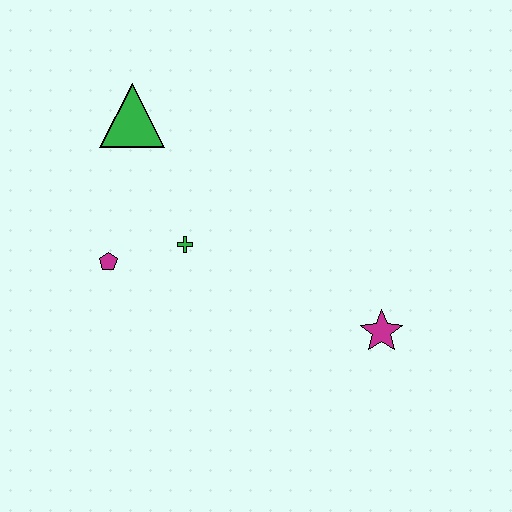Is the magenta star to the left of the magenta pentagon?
No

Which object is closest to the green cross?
The magenta pentagon is closest to the green cross.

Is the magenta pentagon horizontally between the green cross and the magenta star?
No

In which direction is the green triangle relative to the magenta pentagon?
The green triangle is above the magenta pentagon.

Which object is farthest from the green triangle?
The magenta star is farthest from the green triangle.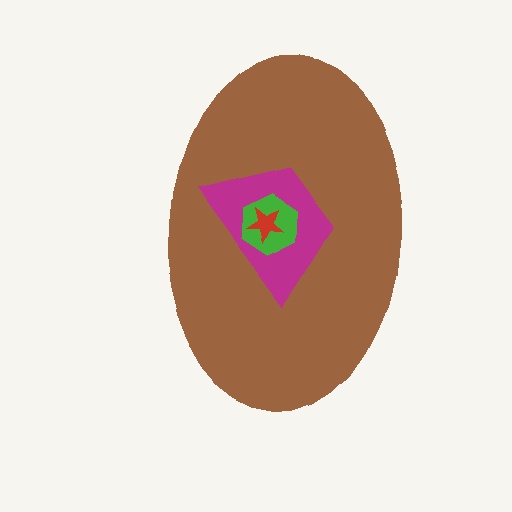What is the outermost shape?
The brown ellipse.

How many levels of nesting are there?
4.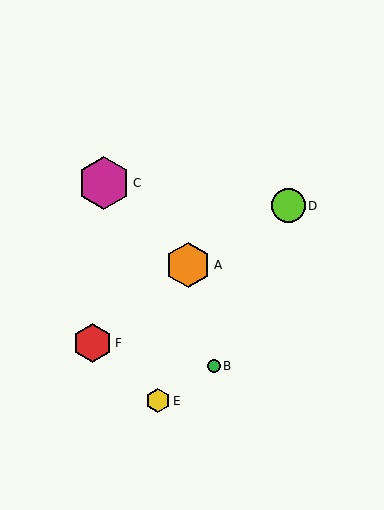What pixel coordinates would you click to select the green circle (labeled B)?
Click at (214, 366) to select the green circle B.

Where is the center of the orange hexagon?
The center of the orange hexagon is at (188, 265).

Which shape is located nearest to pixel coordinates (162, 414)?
The yellow hexagon (labeled E) at (158, 401) is nearest to that location.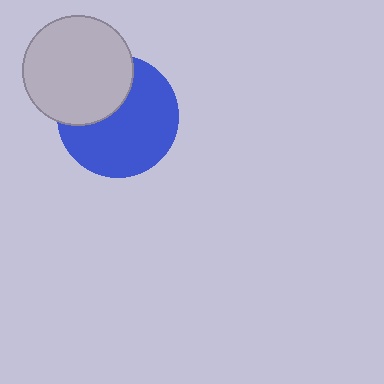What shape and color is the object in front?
The object in front is a light gray circle.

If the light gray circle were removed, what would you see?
You would see the complete blue circle.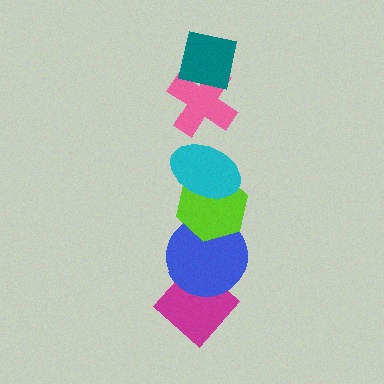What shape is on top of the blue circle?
The lime hexagon is on top of the blue circle.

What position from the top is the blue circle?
The blue circle is 5th from the top.